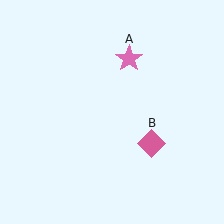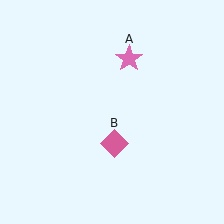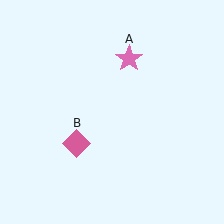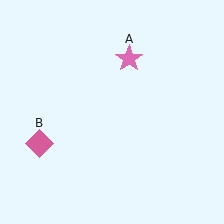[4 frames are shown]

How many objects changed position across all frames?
1 object changed position: pink diamond (object B).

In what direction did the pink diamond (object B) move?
The pink diamond (object B) moved left.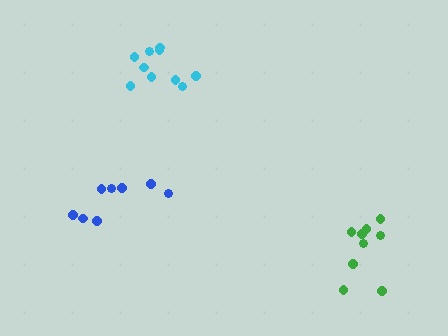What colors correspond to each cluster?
The clusters are colored: cyan, green, blue.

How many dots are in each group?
Group 1: 10 dots, Group 2: 9 dots, Group 3: 8 dots (27 total).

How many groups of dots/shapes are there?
There are 3 groups.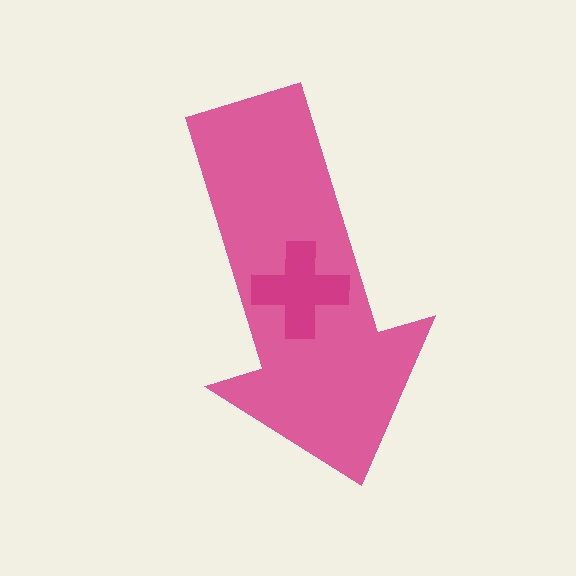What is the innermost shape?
The magenta cross.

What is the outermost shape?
The pink arrow.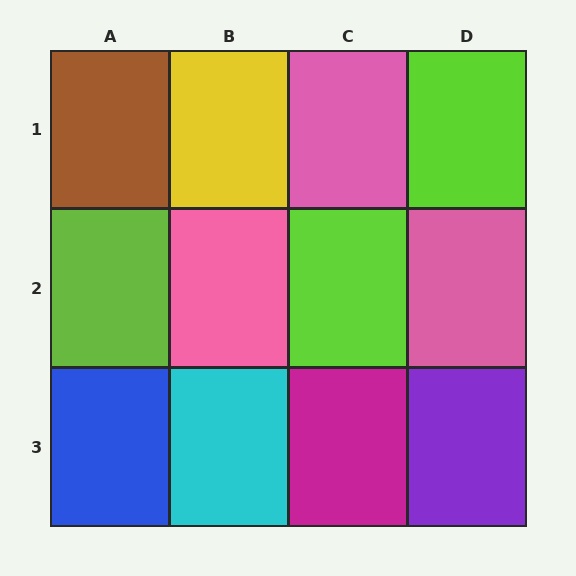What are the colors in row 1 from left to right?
Brown, yellow, pink, lime.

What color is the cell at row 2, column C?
Lime.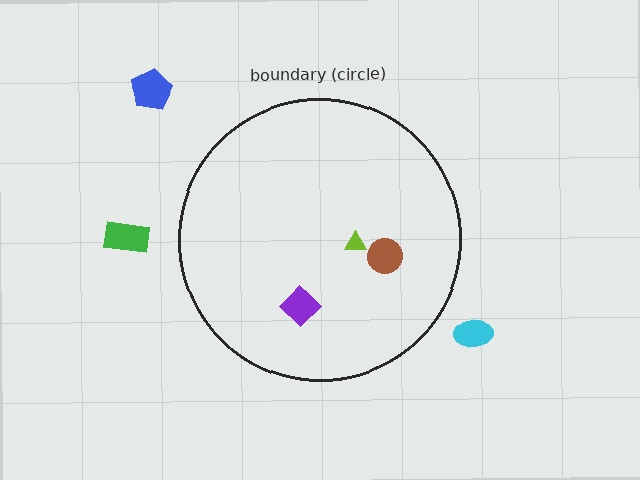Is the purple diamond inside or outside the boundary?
Inside.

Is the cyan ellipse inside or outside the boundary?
Outside.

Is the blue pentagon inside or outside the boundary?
Outside.